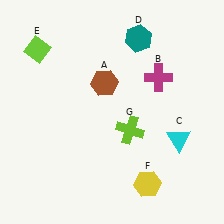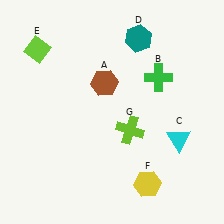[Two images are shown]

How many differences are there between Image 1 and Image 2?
There is 1 difference between the two images.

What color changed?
The cross (B) changed from magenta in Image 1 to green in Image 2.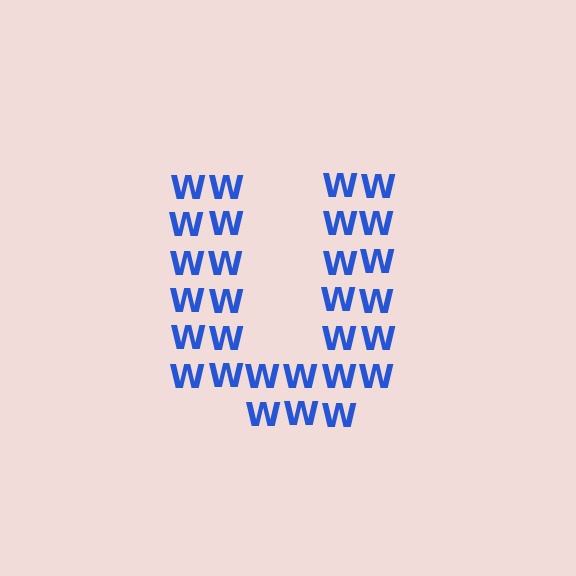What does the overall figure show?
The overall figure shows the letter U.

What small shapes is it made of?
It is made of small letter W's.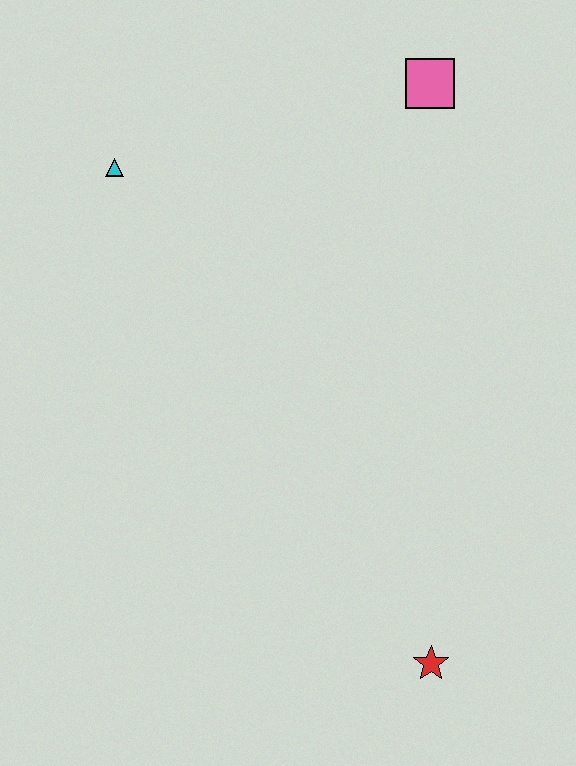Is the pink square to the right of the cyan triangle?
Yes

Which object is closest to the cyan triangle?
The pink square is closest to the cyan triangle.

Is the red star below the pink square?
Yes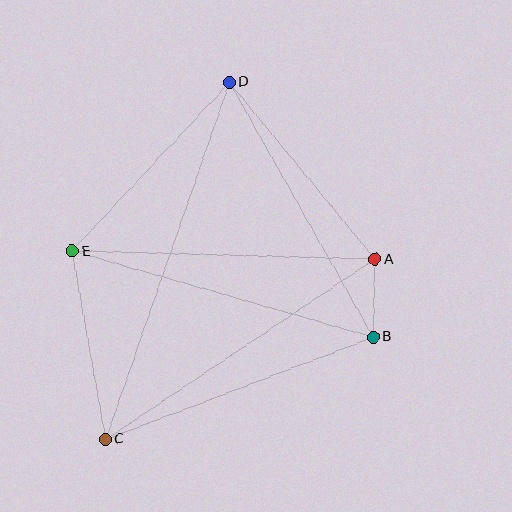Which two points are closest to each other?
Points A and B are closest to each other.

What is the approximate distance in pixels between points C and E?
The distance between C and E is approximately 191 pixels.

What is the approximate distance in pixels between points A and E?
The distance between A and E is approximately 303 pixels.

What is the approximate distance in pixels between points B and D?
The distance between B and D is approximately 292 pixels.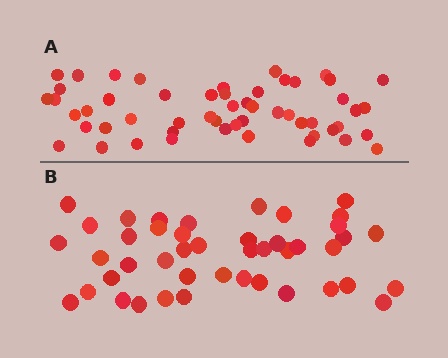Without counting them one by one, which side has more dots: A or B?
Region A (the top region) has more dots.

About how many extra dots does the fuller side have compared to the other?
Region A has roughly 8 or so more dots than region B.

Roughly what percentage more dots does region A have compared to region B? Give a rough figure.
About 20% more.